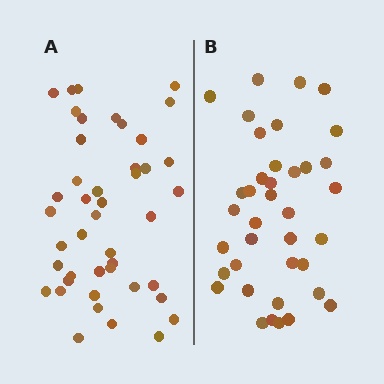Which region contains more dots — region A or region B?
Region A (the left region) has more dots.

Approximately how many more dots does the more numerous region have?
Region A has about 6 more dots than region B.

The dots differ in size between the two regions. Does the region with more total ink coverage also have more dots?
No. Region B has more total ink coverage because its dots are larger, but region A actually contains more individual dots. Total area can be misleading — the number of items is what matters here.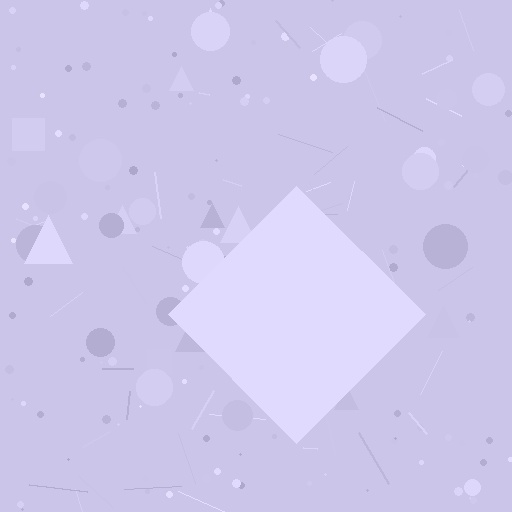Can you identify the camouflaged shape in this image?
The camouflaged shape is a diamond.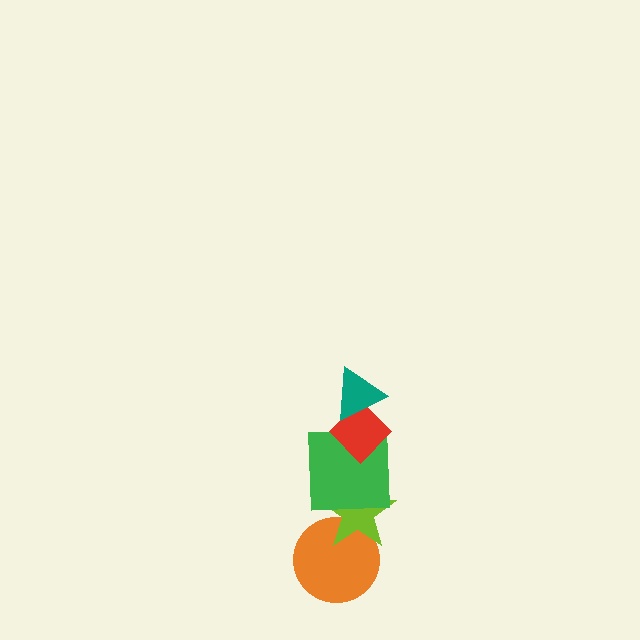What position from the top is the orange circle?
The orange circle is 5th from the top.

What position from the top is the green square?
The green square is 3rd from the top.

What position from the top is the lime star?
The lime star is 4th from the top.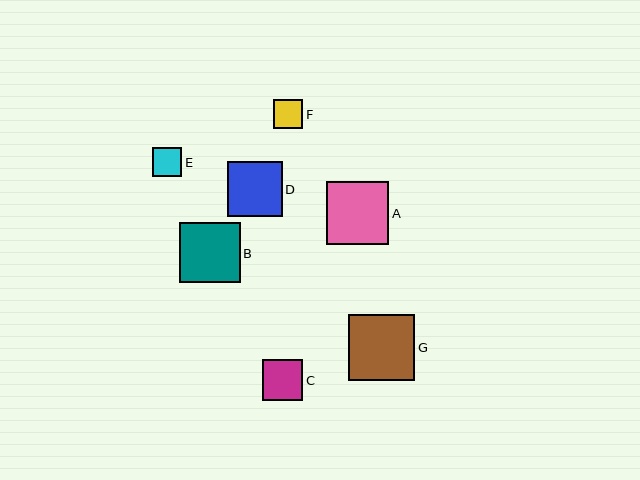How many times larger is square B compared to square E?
Square B is approximately 2.0 times the size of square E.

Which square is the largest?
Square G is the largest with a size of approximately 67 pixels.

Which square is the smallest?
Square E is the smallest with a size of approximately 29 pixels.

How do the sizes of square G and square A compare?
Square G and square A are approximately the same size.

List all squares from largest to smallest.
From largest to smallest: G, A, B, D, C, F, E.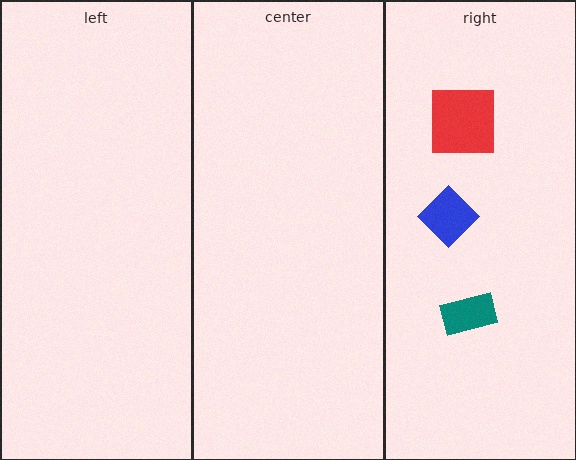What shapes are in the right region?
The blue diamond, the red square, the teal rectangle.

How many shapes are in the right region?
3.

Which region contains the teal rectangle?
The right region.